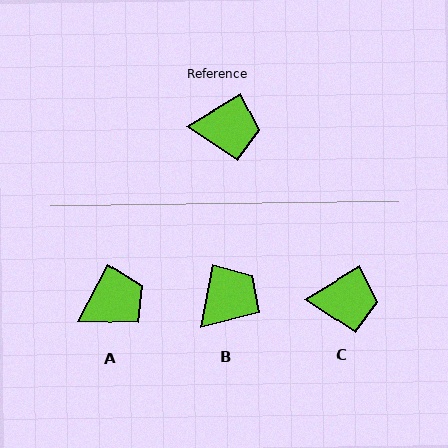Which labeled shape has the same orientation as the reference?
C.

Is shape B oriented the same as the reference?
No, it is off by about 48 degrees.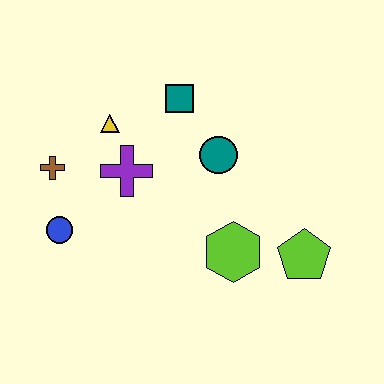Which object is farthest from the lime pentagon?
The brown cross is farthest from the lime pentagon.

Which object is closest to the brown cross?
The blue circle is closest to the brown cross.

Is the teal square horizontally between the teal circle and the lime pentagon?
No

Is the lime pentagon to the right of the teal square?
Yes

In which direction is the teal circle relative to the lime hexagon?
The teal circle is above the lime hexagon.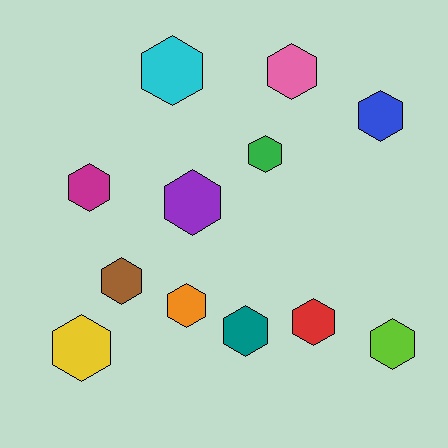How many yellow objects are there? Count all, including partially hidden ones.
There is 1 yellow object.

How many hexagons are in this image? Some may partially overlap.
There are 12 hexagons.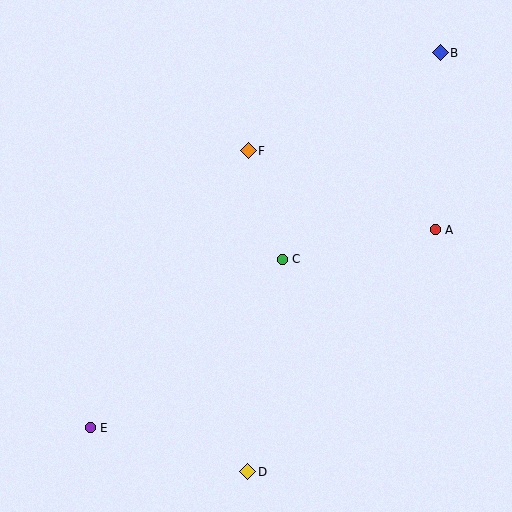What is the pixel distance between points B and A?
The distance between B and A is 177 pixels.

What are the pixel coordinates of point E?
Point E is at (90, 428).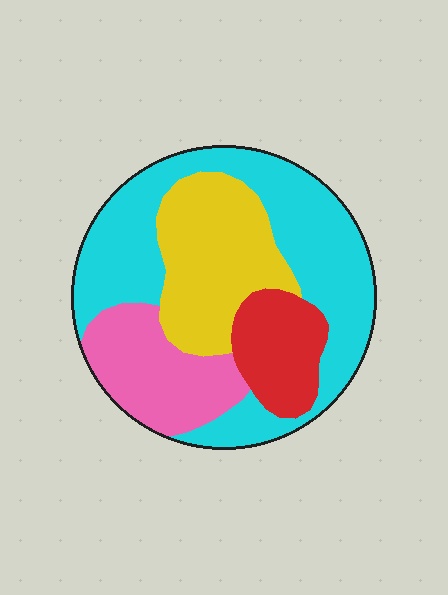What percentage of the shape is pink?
Pink covers about 20% of the shape.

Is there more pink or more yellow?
Yellow.